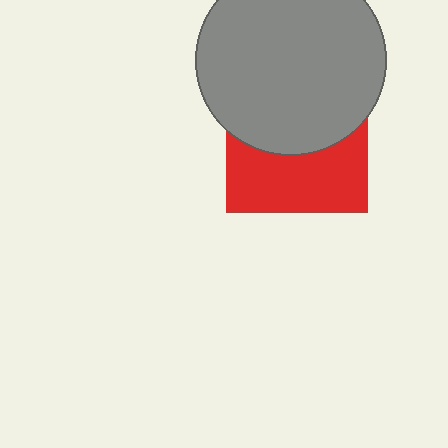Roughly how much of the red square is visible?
About half of it is visible (roughly 47%).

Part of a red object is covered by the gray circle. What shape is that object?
It is a square.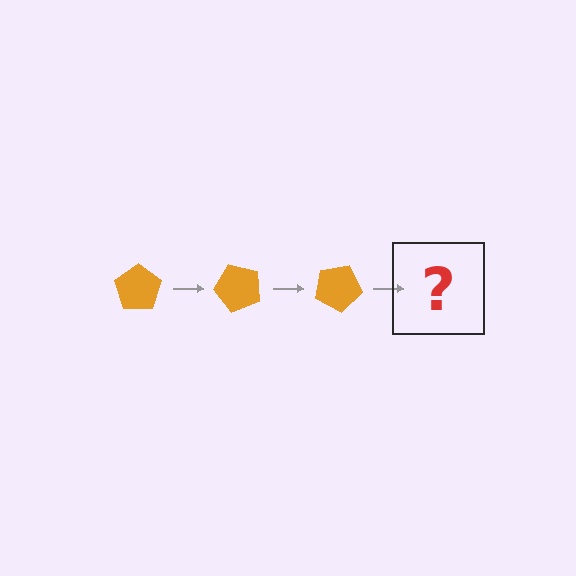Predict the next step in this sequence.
The next step is an orange pentagon rotated 150 degrees.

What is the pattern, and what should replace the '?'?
The pattern is that the pentagon rotates 50 degrees each step. The '?' should be an orange pentagon rotated 150 degrees.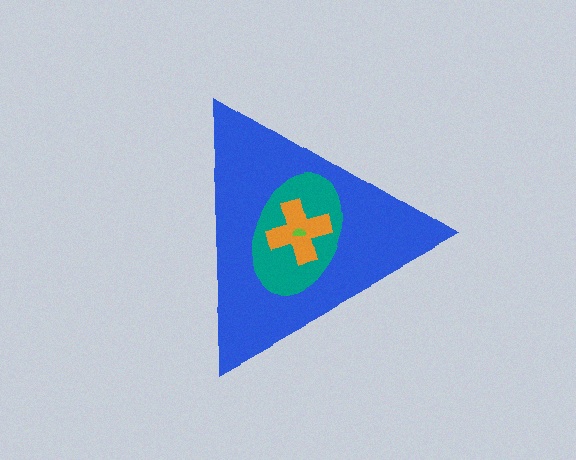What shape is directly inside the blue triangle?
The teal ellipse.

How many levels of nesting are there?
4.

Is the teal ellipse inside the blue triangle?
Yes.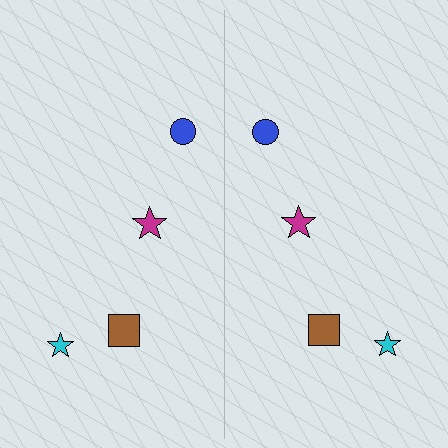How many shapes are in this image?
There are 8 shapes in this image.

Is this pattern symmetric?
Yes, this pattern has bilateral (reflection) symmetry.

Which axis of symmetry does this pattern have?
The pattern has a vertical axis of symmetry running through the center of the image.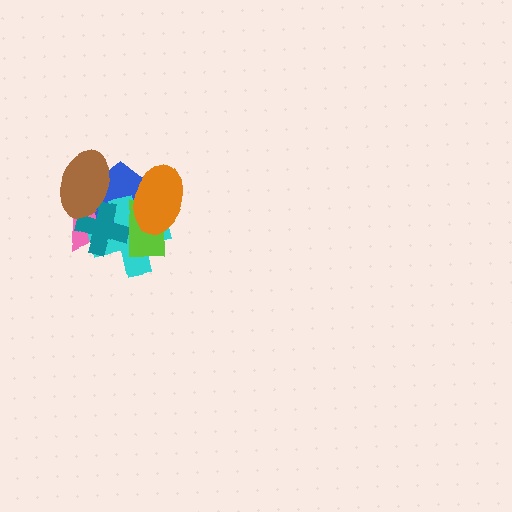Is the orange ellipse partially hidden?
No, no other shape covers it.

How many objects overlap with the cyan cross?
5 objects overlap with the cyan cross.